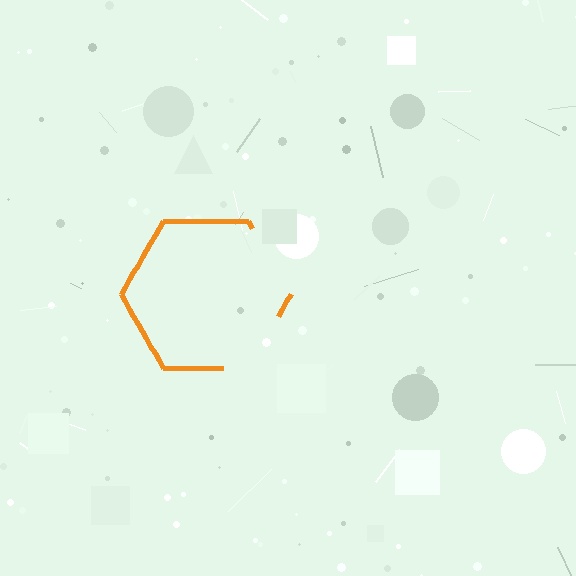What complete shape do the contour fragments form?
The contour fragments form a hexagon.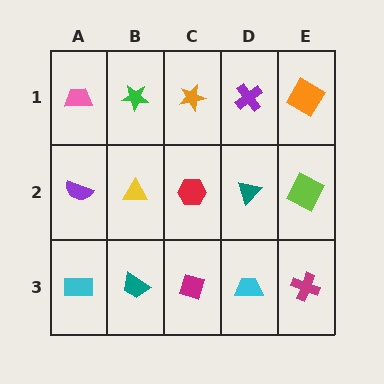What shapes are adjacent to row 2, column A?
A pink trapezoid (row 1, column A), a cyan rectangle (row 3, column A), a yellow triangle (row 2, column B).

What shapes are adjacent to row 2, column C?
An orange star (row 1, column C), a magenta diamond (row 3, column C), a yellow triangle (row 2, column B), a teal triangle (row 2, column D).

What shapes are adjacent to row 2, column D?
A purple cross (row 1, column D), a cyan trapezoid (row 3, column D), a red hexagon (row 2, column C), a lime square (row 2, column E).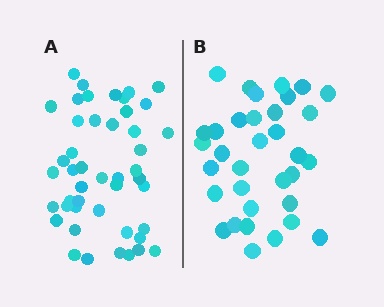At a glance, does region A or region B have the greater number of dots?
Region A (the left region) has more dots.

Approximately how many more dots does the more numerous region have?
Region A has roughly 12 or so more dots than region B.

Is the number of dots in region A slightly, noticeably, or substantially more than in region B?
Region A has noticeably more, but not dramatically so. The ratio is roughly 1.4 to 1.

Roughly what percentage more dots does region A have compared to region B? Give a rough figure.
About 35% more.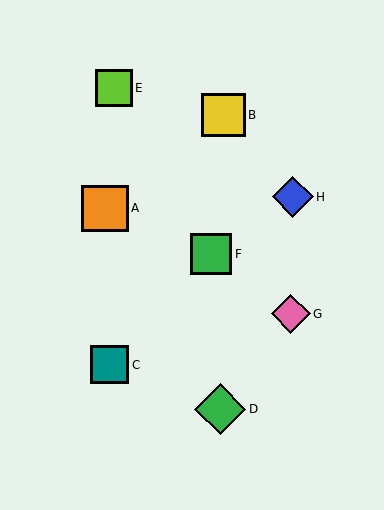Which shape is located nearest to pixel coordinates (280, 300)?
The pink diamond (labeled G) at (291, 314) is nearest to that location.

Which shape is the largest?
The green diamond (labeled D) is the largest.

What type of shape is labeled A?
Shape A is an orange square.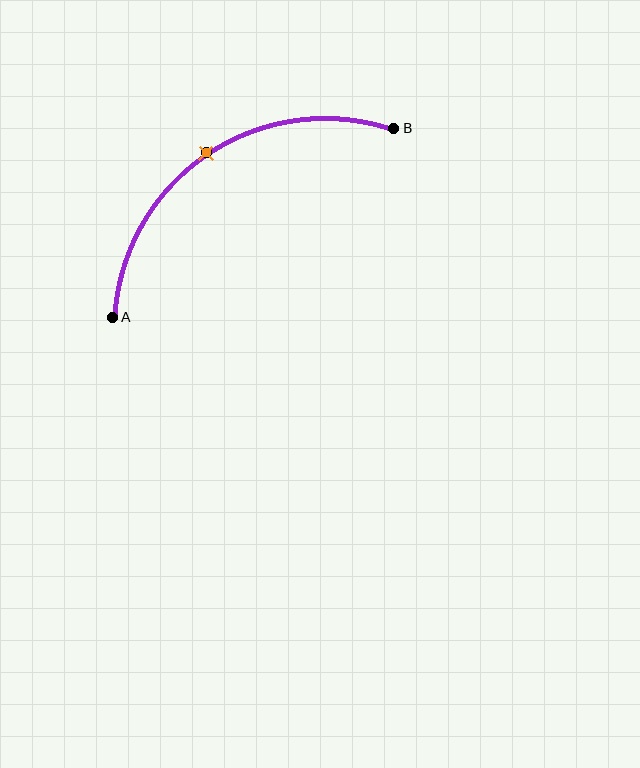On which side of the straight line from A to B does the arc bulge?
The arc bulges above and to the left of the straight line connecting A and B.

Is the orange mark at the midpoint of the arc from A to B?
Yes. The orange mark lies on the arc at equal arc-length from both A and B — it is the arc midpoint.